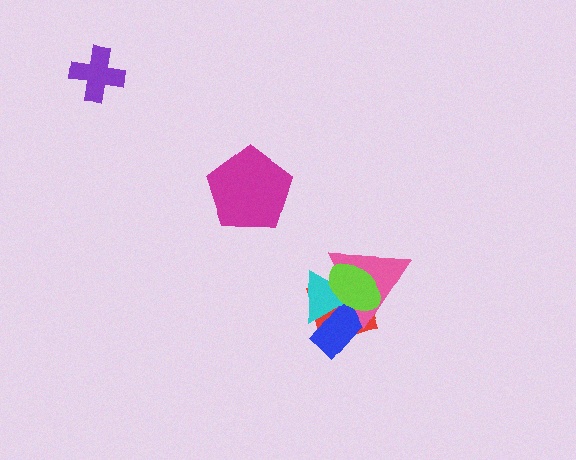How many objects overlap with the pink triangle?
4 objects overlap with the pink triangle.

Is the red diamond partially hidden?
Yes, it is partially covered by another shape.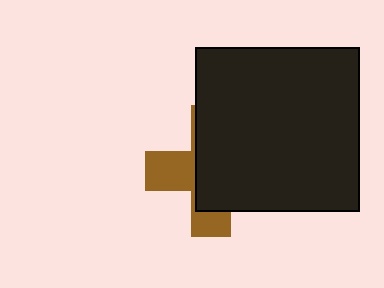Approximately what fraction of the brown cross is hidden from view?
Roughly 63% of the brown cross is hidden behind the black square.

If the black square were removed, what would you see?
You would see the complete brown cross.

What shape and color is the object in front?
The object in front is a black square.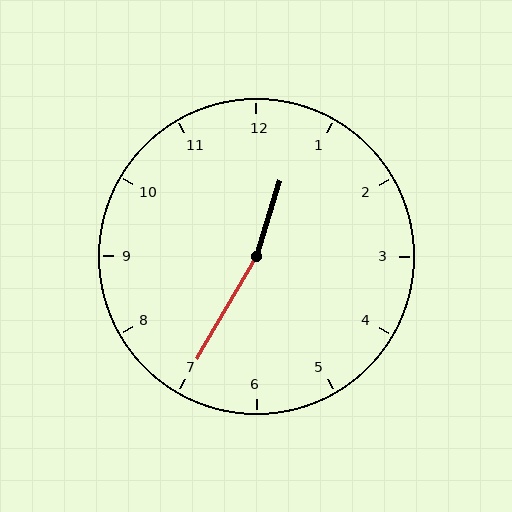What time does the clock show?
12:35.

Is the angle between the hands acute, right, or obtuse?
It is obtuse.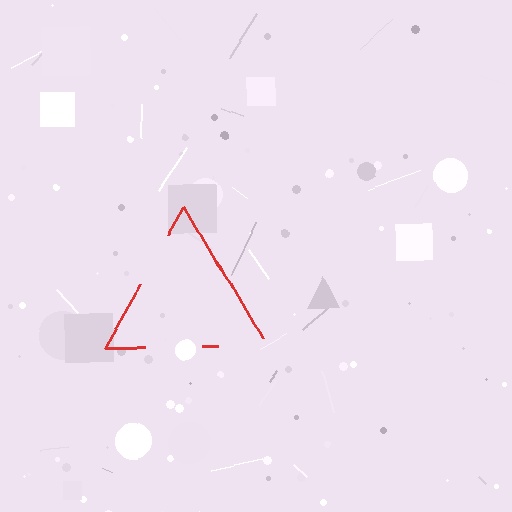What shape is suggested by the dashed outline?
The dashed outline suggests a triangle.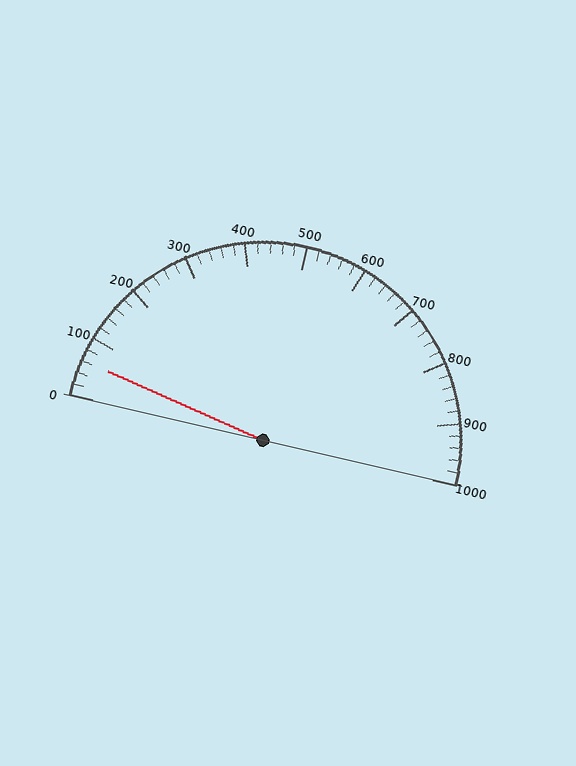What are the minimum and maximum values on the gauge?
The gauge ranges from 0 to 1000.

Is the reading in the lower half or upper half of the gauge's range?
The reading is in the lower half of the range (0 to 1000).